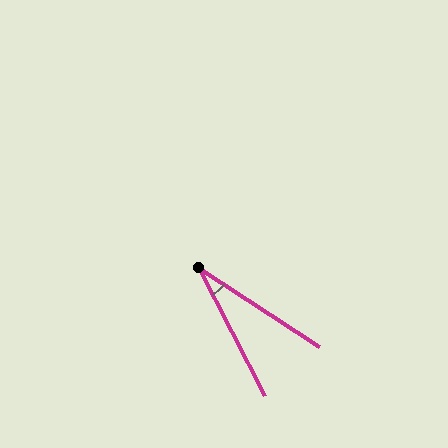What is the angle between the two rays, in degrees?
Approximately 30 degrees.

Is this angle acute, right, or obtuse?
It is acute.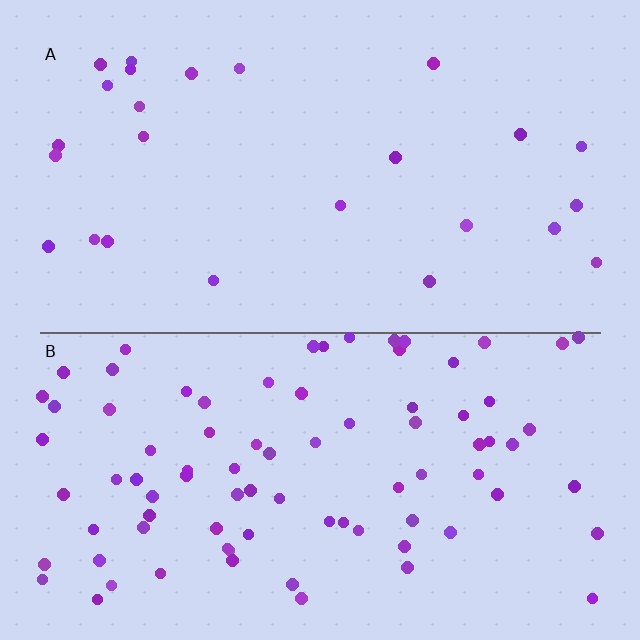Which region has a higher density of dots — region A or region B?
B (the bottom).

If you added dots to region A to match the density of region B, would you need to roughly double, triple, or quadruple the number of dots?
Approximately triple.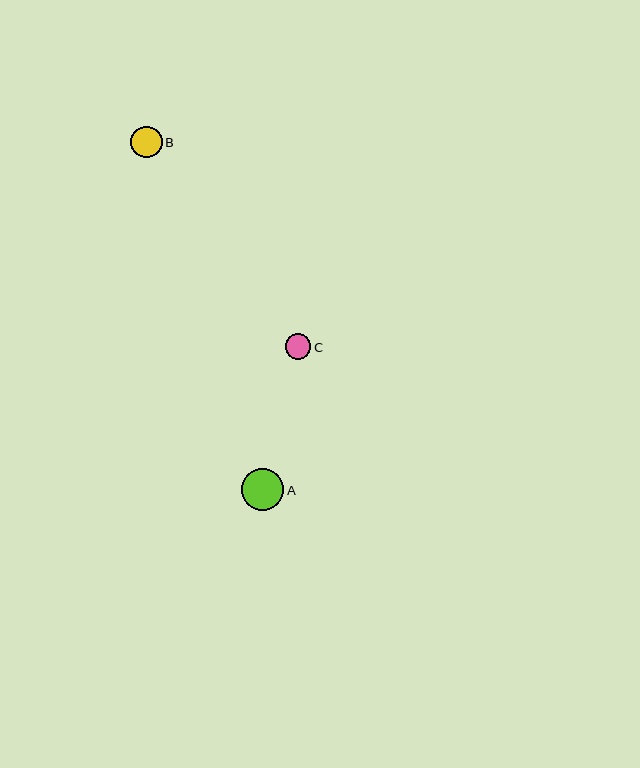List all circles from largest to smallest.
From largest to smallest: A, B, C.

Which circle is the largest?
Circle A is the largest with a size of approximately 42 pixels.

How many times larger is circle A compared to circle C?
Circle A is approximately 1.7 times the size of circle C.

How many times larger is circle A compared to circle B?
Circle A is approximately 1.4 times the size of circle B.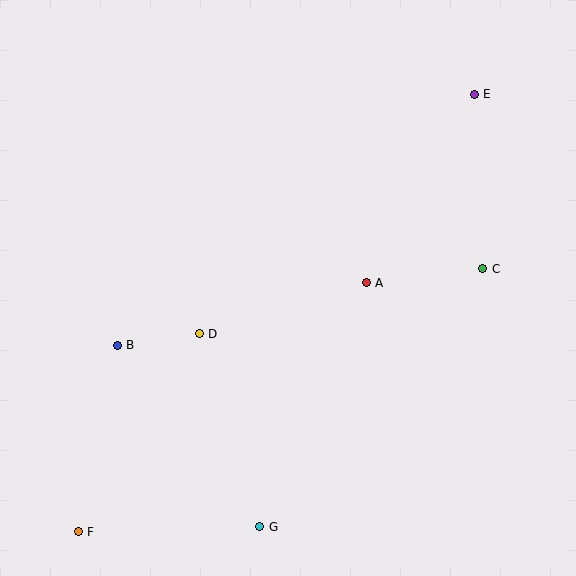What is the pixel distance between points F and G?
The distance between F and G is 182 pixels.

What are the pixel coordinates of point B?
Point B is at (117, 345).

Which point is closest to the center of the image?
Point A at (366, 283) is closest to the center.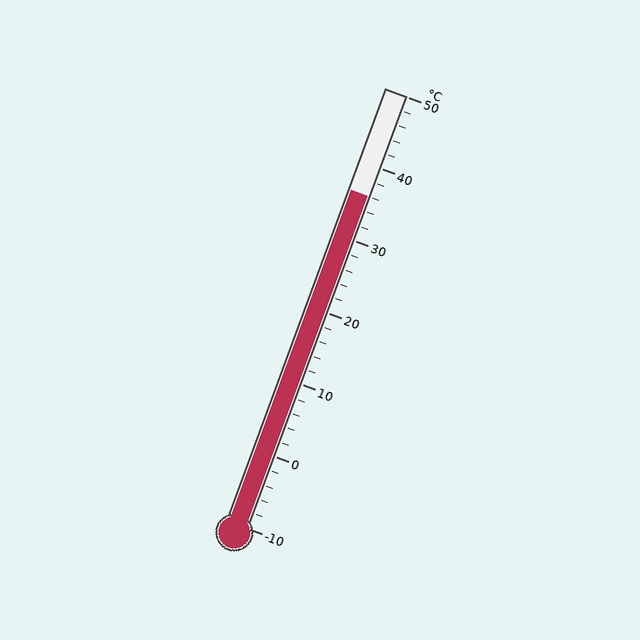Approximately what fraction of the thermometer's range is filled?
The thermometer is filled to approximately 75% of its range.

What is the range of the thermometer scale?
The thermometer scale ranges from -10°C to 50°C.